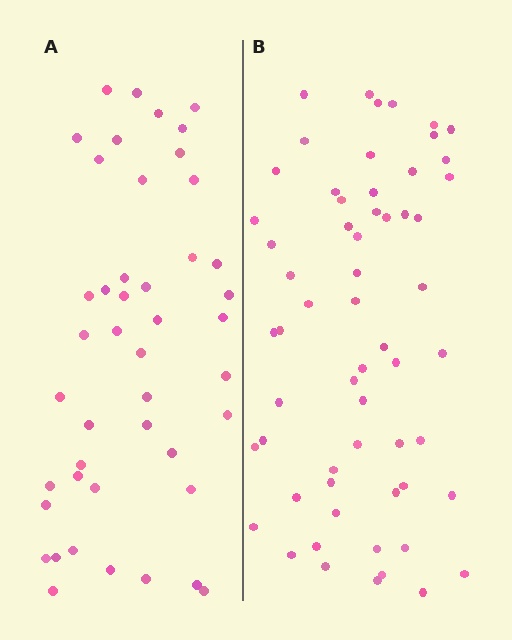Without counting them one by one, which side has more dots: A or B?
Region B (the right region) has more dots.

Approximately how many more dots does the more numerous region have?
Region B has approximately 15 more dots than region A.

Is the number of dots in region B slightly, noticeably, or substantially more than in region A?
Region B has noticeably more, but not dramatically so. The ratio is roughly 1.3 to 1.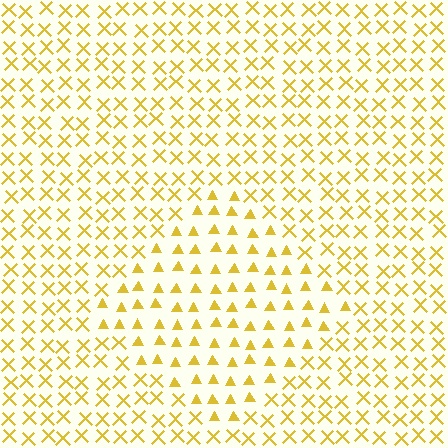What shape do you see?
I see a diamond.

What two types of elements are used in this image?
The image uses triangles inside the diamond region and X marks outside it.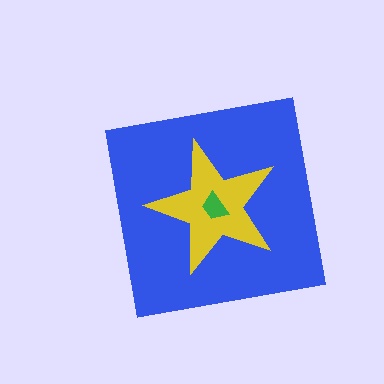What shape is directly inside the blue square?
The yellow star.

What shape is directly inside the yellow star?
The green trapezoid.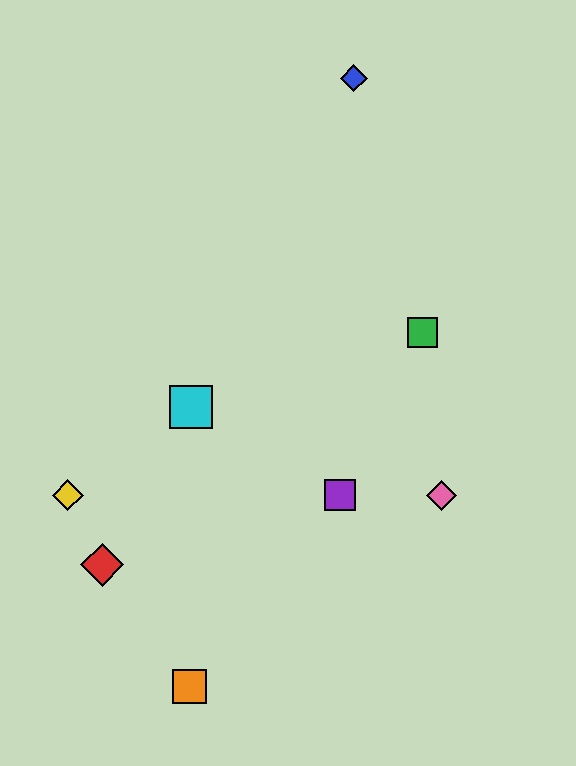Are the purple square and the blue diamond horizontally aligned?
No, the purple square is at y≈495 and the blue diamond is at y≈78.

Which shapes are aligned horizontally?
The yellow diamond, the purple square, the pink diamond are aligned horizontally.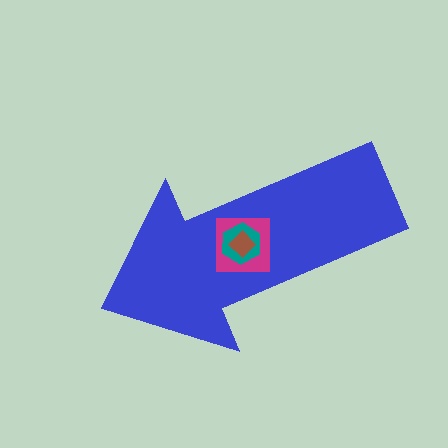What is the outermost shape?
The blue arrow.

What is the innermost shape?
The brown diamond.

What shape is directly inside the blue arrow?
The magenta square.